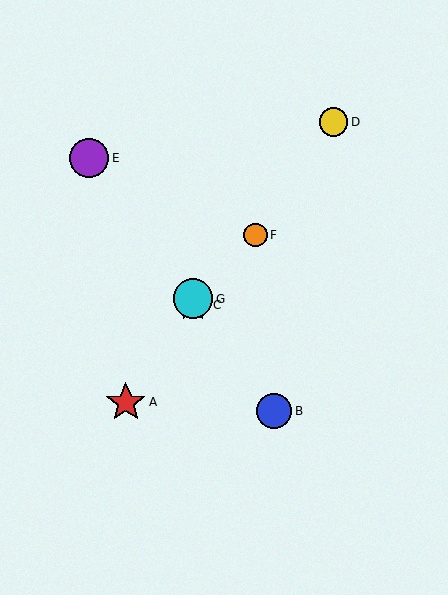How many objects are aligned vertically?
2 objects (C, G) are aligned vertically.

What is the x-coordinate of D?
Object D is at x≈333.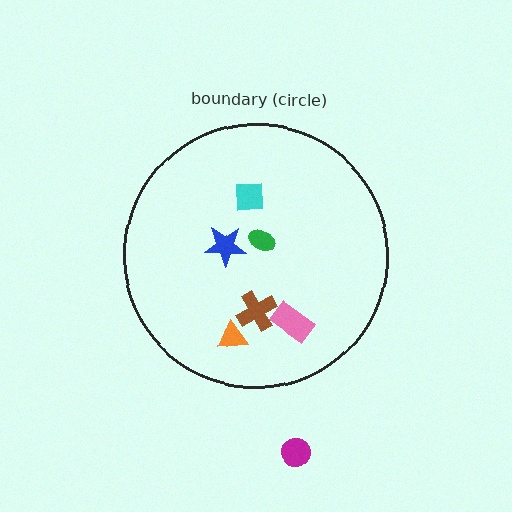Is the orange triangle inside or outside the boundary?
Inside.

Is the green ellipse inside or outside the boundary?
Inside.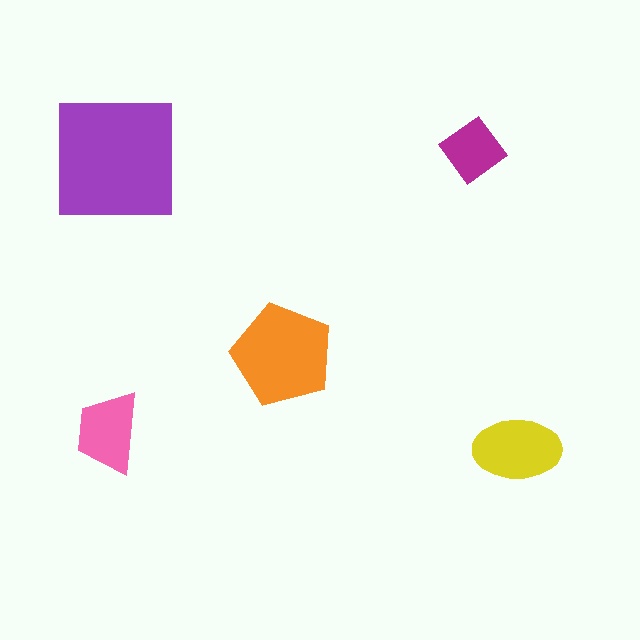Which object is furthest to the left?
The pink trapezoid is leftmost.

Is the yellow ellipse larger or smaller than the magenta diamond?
Larger.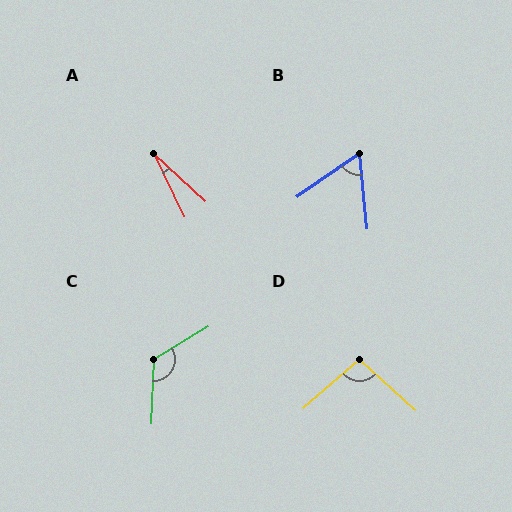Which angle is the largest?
C, at approximately 123 degrees.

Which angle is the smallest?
A, at approximately 22 degrees.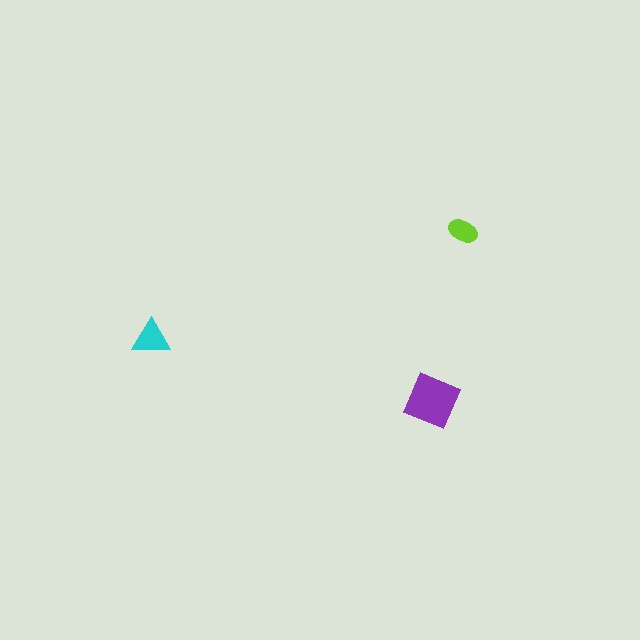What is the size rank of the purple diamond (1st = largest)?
1st.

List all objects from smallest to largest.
The lime ellipse, the cyan triangle, the purple diamond.